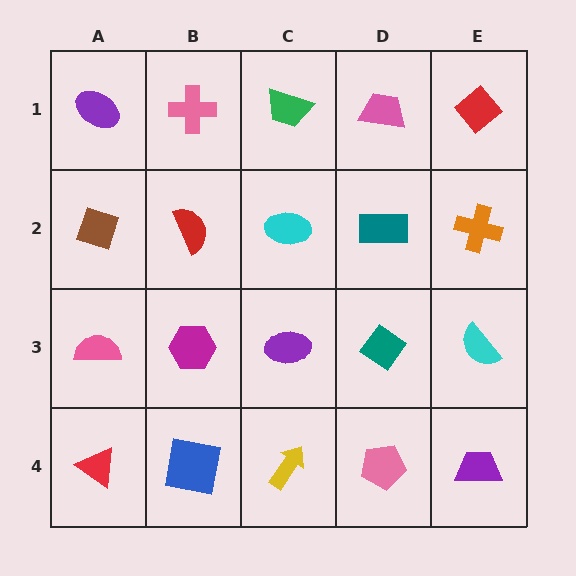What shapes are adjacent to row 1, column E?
An orange cross (row 2, column E), a pink trapezoid (row 1, column D).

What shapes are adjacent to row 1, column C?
A cyan ellipse (row 2, column C), a pink cross (row 1, column B), a pink trapezoid (row 1, column D).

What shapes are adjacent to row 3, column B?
A red semicircle (row 2, column B), a blue square (row 4, column B), a pink semicircle (row 3, column A), a purple ellipse (row 3, column C).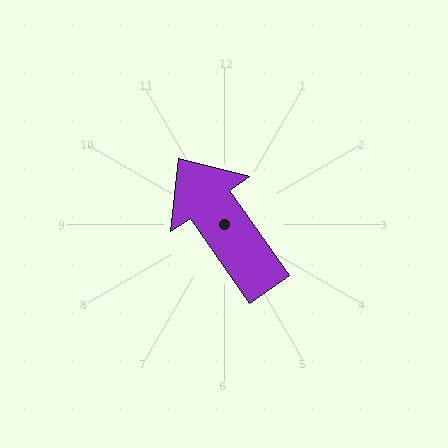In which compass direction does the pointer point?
Northwest.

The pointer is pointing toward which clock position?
Roughly 11 o'clock.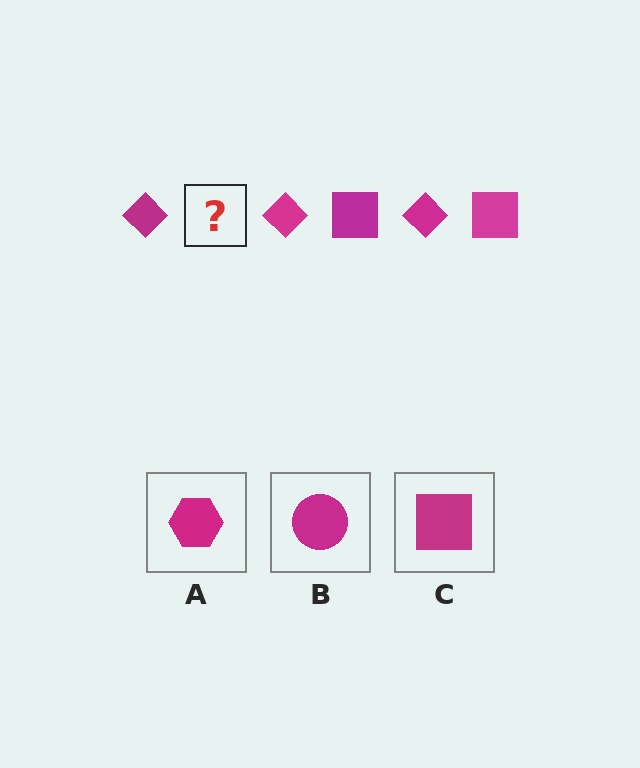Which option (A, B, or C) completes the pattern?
C.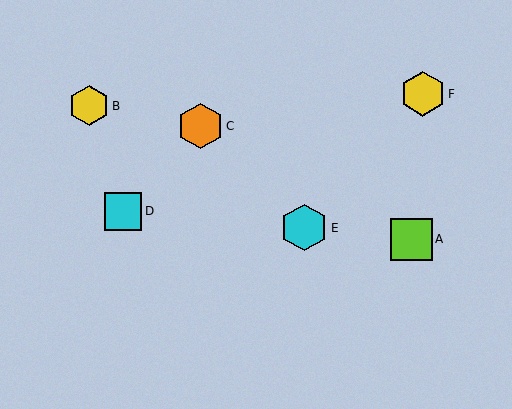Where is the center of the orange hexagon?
The center of the orange hexagon is at (201, 126).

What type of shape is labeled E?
Shape E is a cyan hexagon.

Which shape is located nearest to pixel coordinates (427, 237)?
The lime square (labeled A) at (412, 239) is nearest to that location.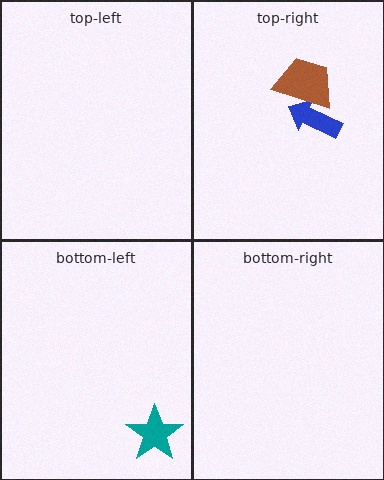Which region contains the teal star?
The bottom-left region.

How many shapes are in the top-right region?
2.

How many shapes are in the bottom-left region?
1.